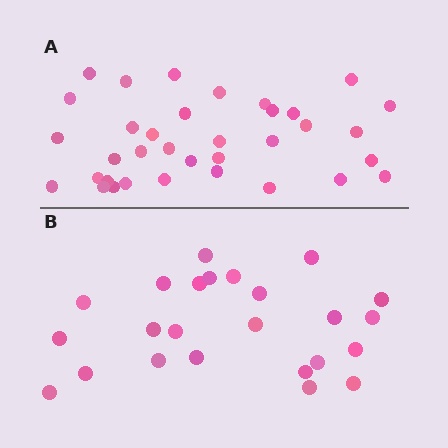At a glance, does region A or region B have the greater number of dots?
Region A (the top region) has more dots.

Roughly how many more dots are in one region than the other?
Region A has roughly 12 or so more dots than region B.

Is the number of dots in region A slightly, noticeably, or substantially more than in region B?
Region A has substantially more. The ratio is roughly 1.5 to 1.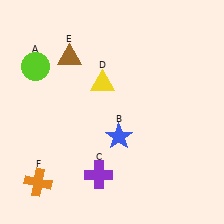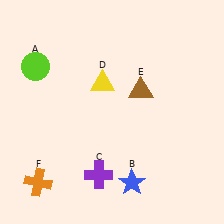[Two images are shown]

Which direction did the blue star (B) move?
The blue star (B) moved down.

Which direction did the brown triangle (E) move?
The brown triangle (E) moved right.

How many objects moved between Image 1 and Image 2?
2 objects moved between the two images.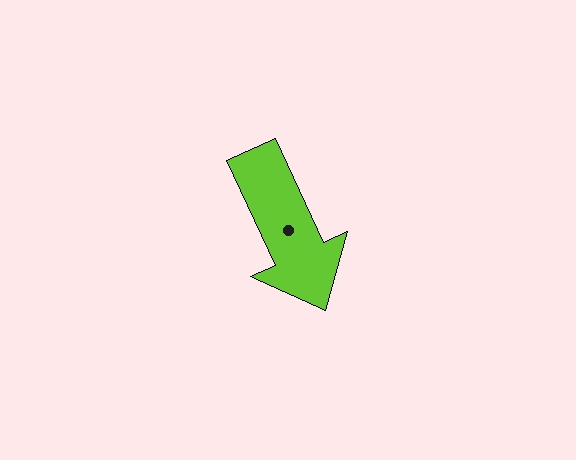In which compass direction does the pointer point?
Southeast.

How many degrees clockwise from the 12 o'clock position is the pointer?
Approximately 155 degrees.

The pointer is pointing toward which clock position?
Roughly 5 o'clock.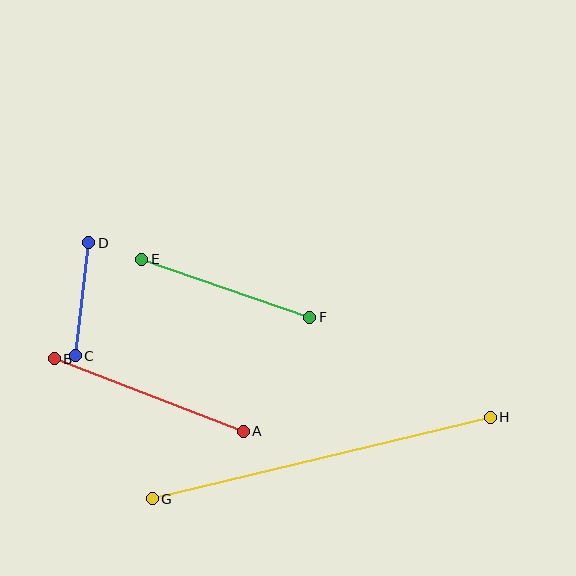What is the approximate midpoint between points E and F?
The midpoint is at approximately (226, 288) pixels.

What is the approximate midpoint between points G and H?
The midpoint is at approximately (321, 458) pixels.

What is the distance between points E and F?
The distance is approximately 178 pixels.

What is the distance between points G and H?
The distance is approximately 348 pixels.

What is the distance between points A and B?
The distance is approximately 203 pixels.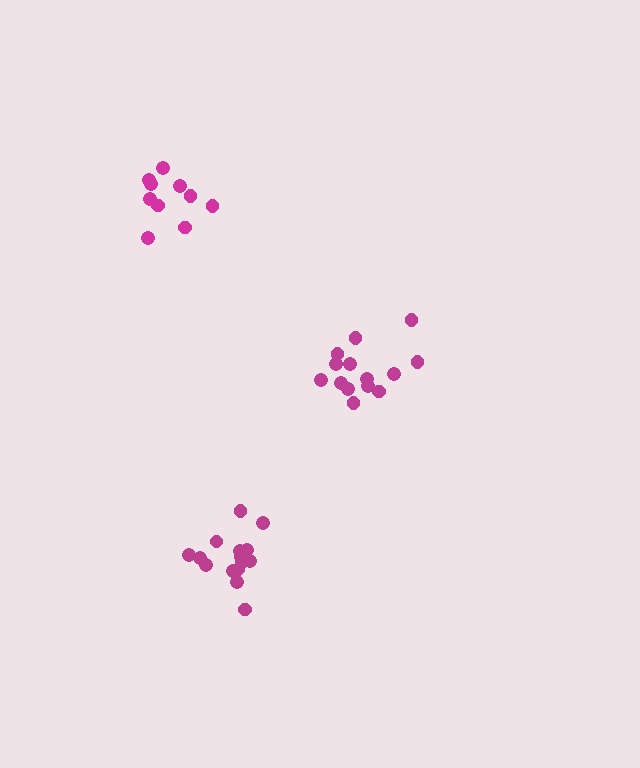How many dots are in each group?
Group 1: 15 dots, Group 2: 10 dots, Group 3: 14 dots (39 total).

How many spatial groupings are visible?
There are 3 spatial groupings.